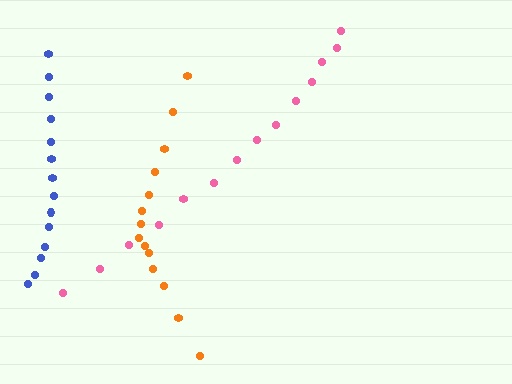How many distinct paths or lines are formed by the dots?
There are 3 distinct paths.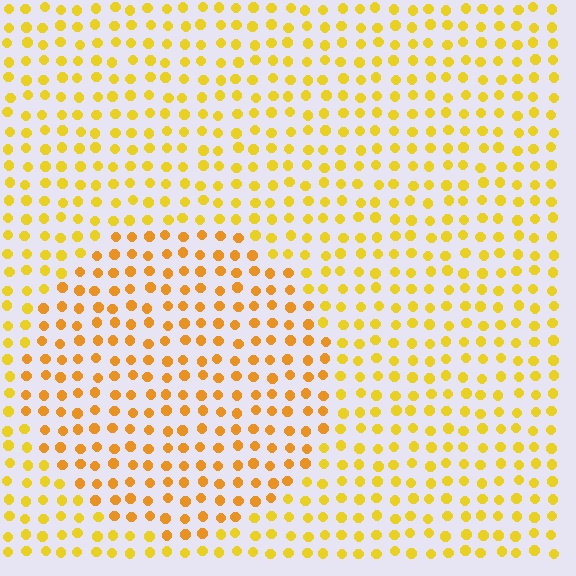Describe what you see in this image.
The image is filled with small yellow elements in a uniform arrangement. A circle-shaped region is visible where the elements are tinted to a slightly different hue, forming a subtle color boundary.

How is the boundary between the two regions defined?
The boundary is defined purely by a slight shift in hue (about 19 degrees). Spacing, size, and orientation are identical on both sides.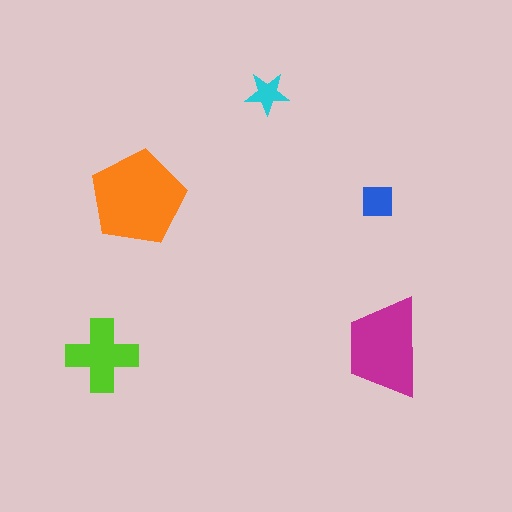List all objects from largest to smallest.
The orange pentagon, the magenta trapezoid, the lime cross, the blue square, the cyan star.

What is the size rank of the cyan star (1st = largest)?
5th.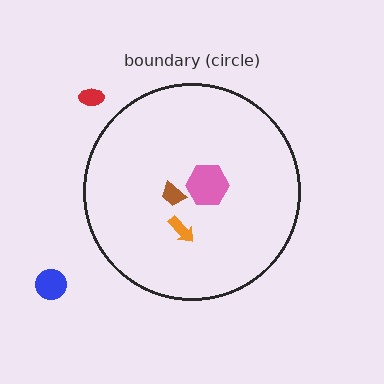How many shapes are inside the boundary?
3 inside, 2 outside.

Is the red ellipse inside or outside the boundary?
Outside.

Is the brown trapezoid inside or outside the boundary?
Inside.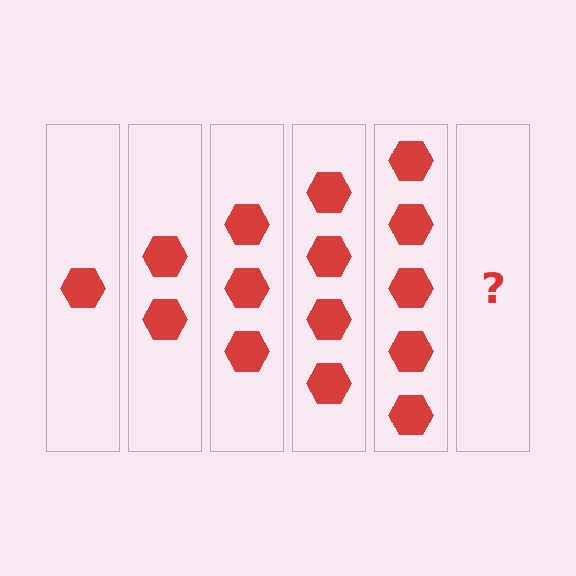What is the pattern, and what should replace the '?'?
The pattern is that each step adds one more hexagon. The '?' should be 6 hexagons.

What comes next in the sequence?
The next element should be 6 hexagons.